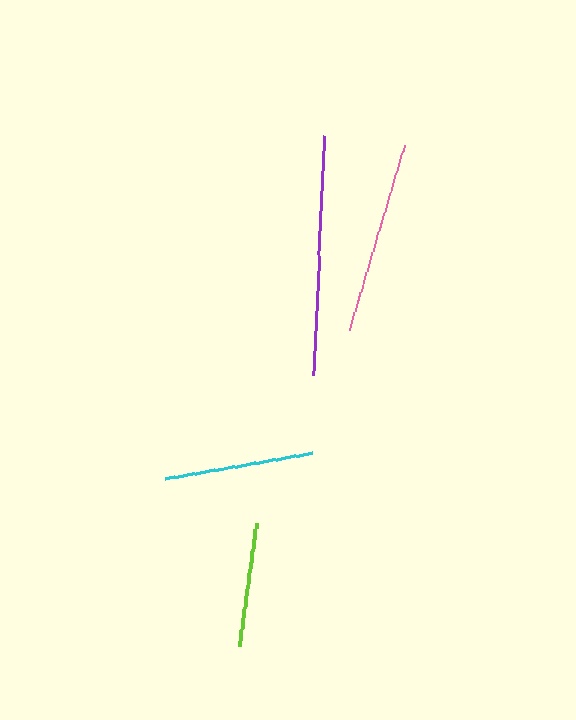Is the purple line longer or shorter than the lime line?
The purple line is longer than the lime line.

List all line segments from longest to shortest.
From longest to shortest: purple, pink, cyan, lime.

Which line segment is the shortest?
The lime line is the shortest at approximately 124 pixels.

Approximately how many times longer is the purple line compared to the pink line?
The purple line is approximately 1.2 times the length of the pink line.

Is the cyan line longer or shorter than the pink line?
The pink line is longer than the cyan line.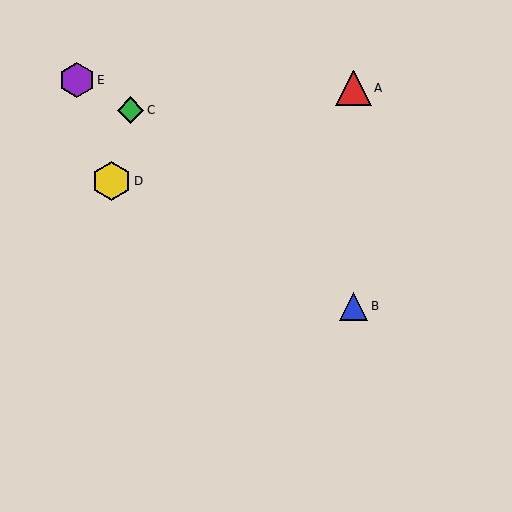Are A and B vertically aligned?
Yes, both are at x≈354.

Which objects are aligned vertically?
Objects A, B are aligned vertically.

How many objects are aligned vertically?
2 objects (A, B) are aligned vertically.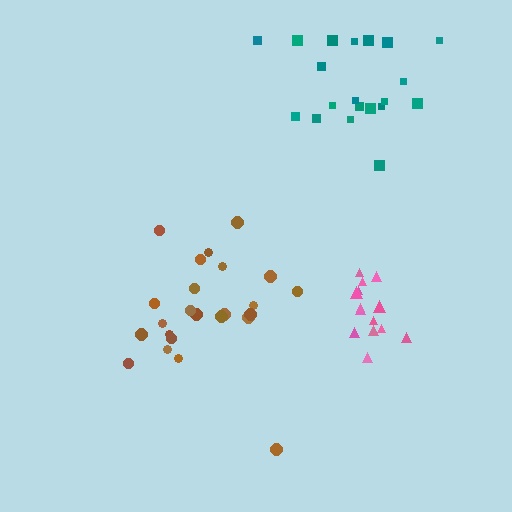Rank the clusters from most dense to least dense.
pink, teal, brown.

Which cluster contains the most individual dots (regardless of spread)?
Brown (24).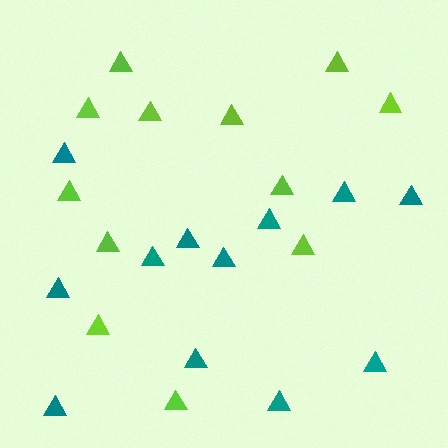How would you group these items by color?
There are 2 groups: one group of lime triangles (12) and one group of teal triangles (12).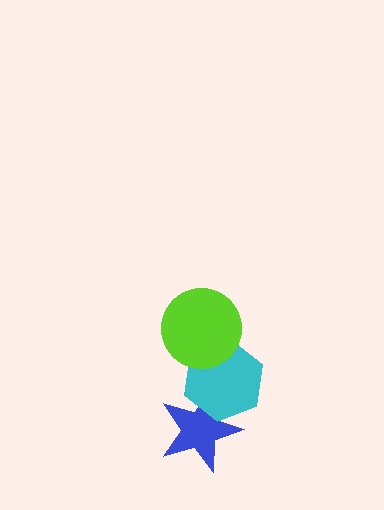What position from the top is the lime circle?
The lime circle is 1st from the top.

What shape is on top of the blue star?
The cyan hexagon is on top of the blue star.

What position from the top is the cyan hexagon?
The cyan hexagon is 2nd from the top.